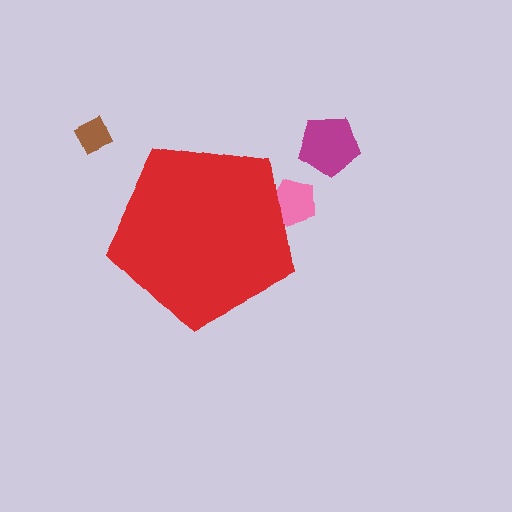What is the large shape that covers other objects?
A red pentagon.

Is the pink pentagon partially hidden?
Yes, the pink pentagon is partially hidden behind the red pentagon.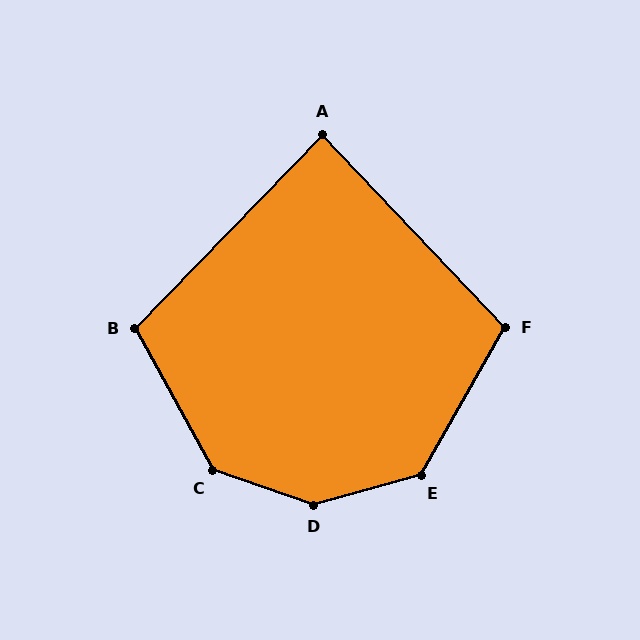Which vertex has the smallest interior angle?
A, at approximately 88 degrees.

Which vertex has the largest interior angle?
D, at approximately 146 degrees.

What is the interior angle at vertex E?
Approximately 135 degrees (obtuse).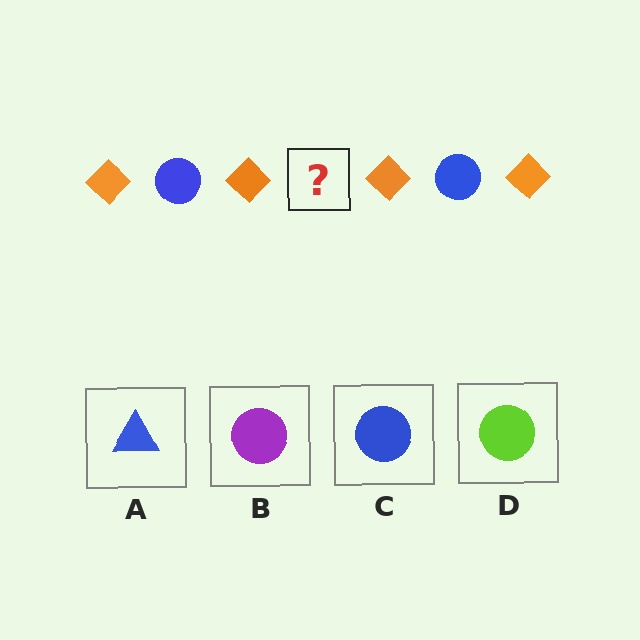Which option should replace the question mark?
Option C.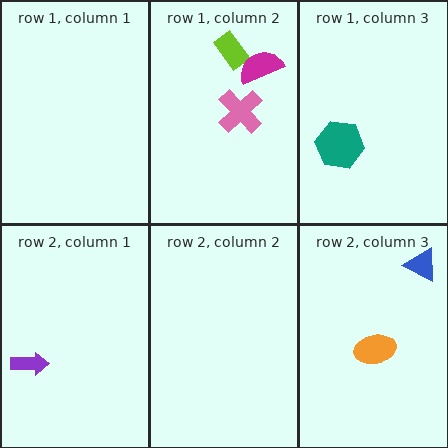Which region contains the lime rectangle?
The row 1, column 2 region.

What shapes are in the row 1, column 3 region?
The teal hexagon.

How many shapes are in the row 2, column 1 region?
1.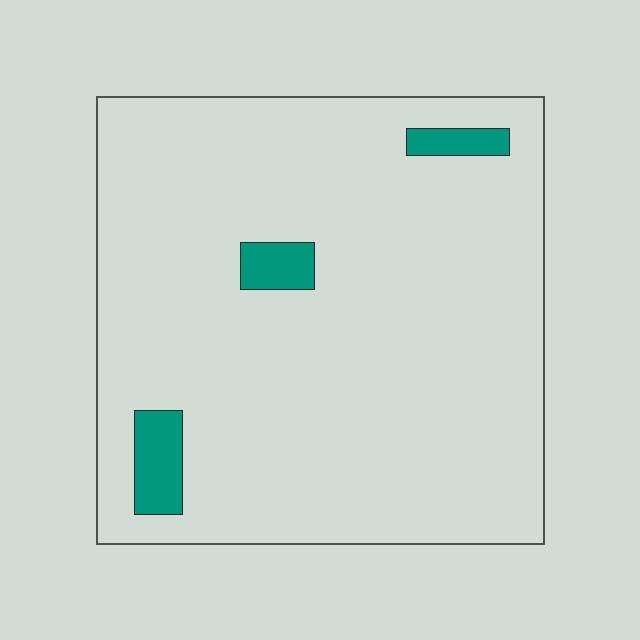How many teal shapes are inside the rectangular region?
3.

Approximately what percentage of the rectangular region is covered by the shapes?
Approximately 5%.